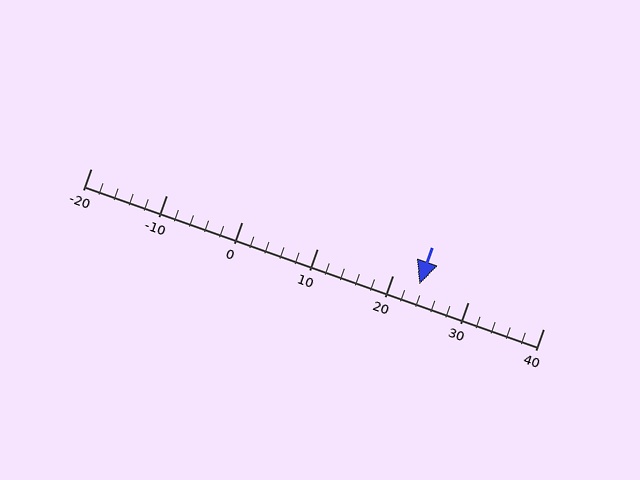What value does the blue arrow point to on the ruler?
The blue arrow points to approximately 24.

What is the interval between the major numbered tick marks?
The major tick marks are spaced 10 units apart.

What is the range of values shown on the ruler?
The ruler shows values from -20 to 40.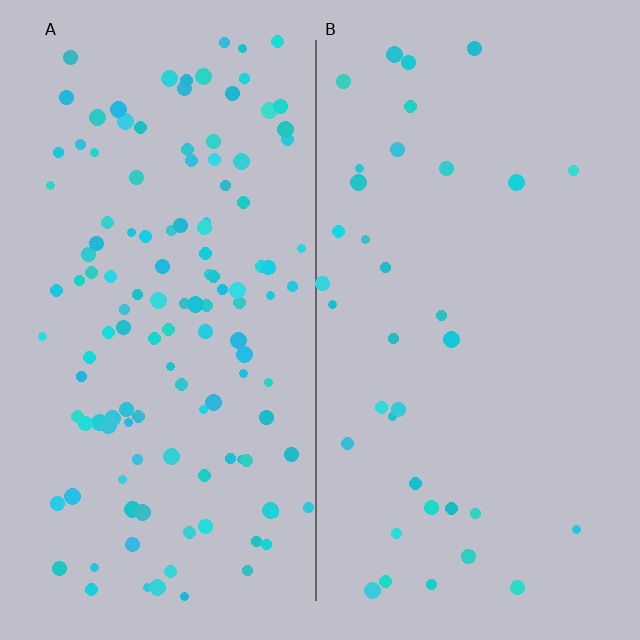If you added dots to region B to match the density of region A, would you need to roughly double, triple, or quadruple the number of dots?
Approximately triple.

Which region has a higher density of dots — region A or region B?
A (the left).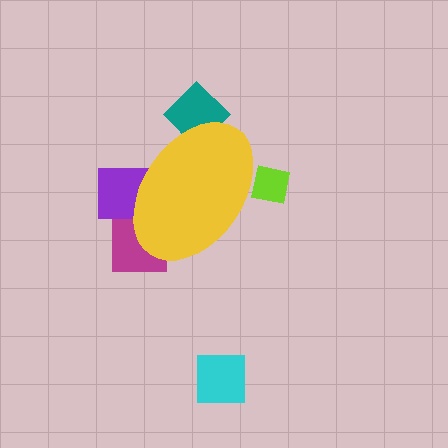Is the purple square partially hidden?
Yes, the purple square is partially hidden behind the yellow ellipse.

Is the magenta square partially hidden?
Yes, the magenta square is partially hidden behind the yellow ellipse.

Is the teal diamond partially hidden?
Yes, the teal diamond is partially hidden behind the yellow ellipse.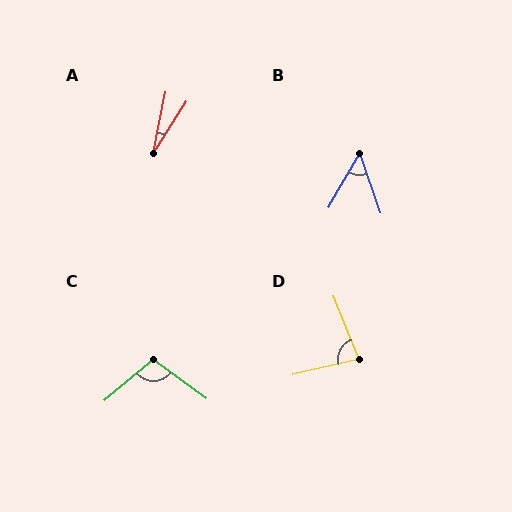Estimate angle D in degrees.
Approximately 81 degrees.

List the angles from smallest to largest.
A (21°), B (49°), D (81°), C (103°).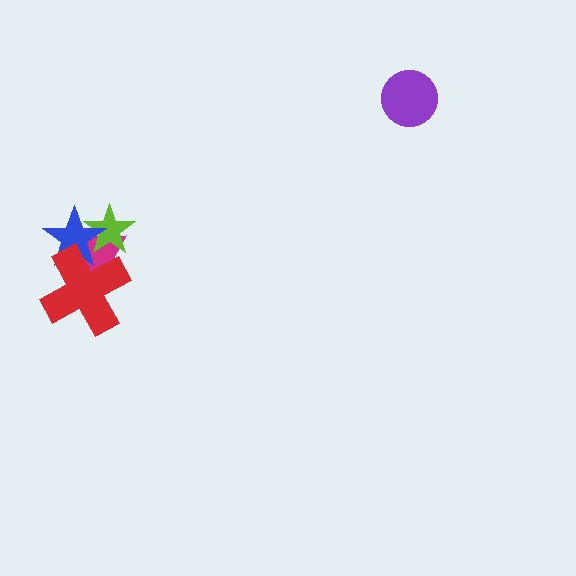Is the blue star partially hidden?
Yes, it is partially covered by another shape.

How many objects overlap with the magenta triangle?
3 objects overlap with the magenta triangle.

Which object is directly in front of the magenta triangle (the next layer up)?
The lime star is directly in front of the magenta triangle.